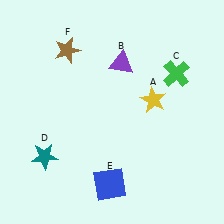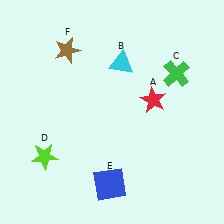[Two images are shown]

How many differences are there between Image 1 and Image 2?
There are 3 differences between the two images.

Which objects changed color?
A changed from yellow to red. B changed from purple to cyan. D changed from teal to lime.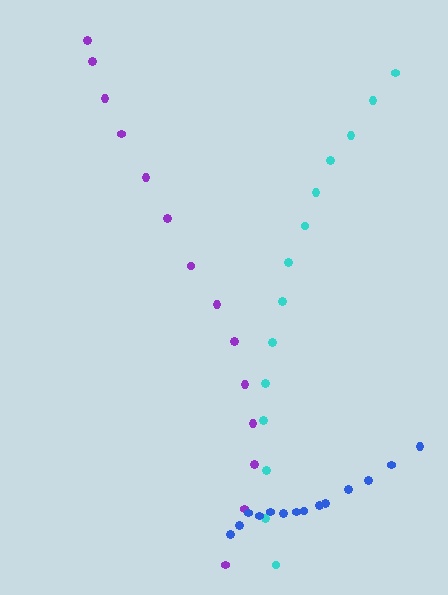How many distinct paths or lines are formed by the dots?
There are 3 distinct paths.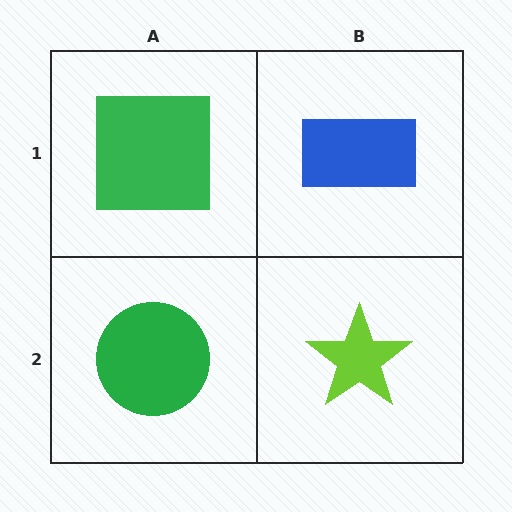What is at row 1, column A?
A green square.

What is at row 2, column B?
A lime star.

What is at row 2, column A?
A green circle.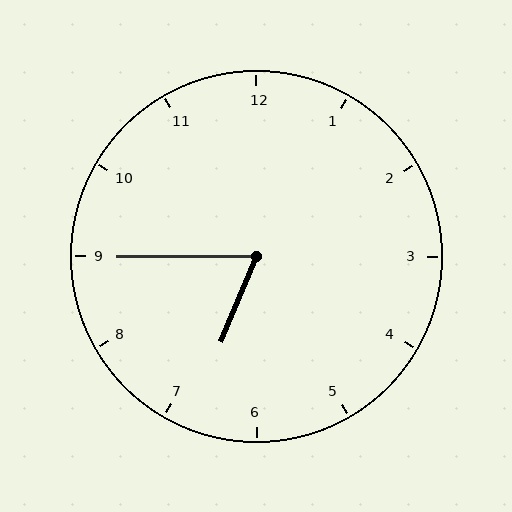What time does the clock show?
6:45.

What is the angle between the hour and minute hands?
Approximately 68 degrees.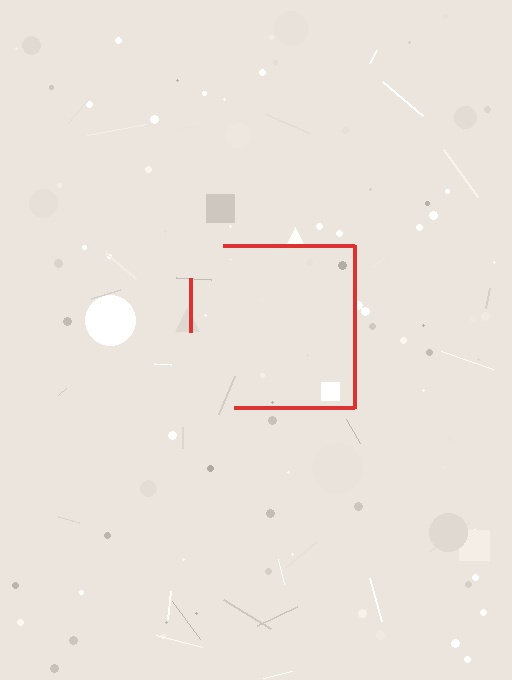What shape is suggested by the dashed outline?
The dashed outline suggests a square.